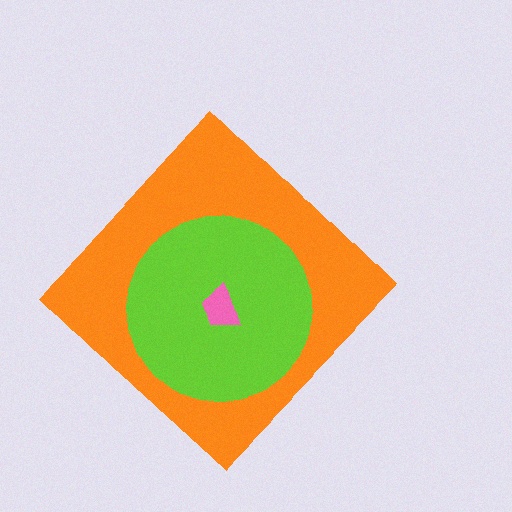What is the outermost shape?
The orange diamond.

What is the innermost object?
The pink trapezoid.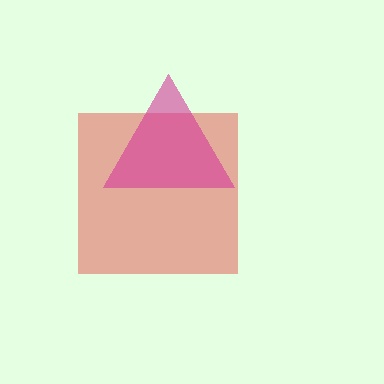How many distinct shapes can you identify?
There are 2 distinct shapes: a red square, a magenta triangle.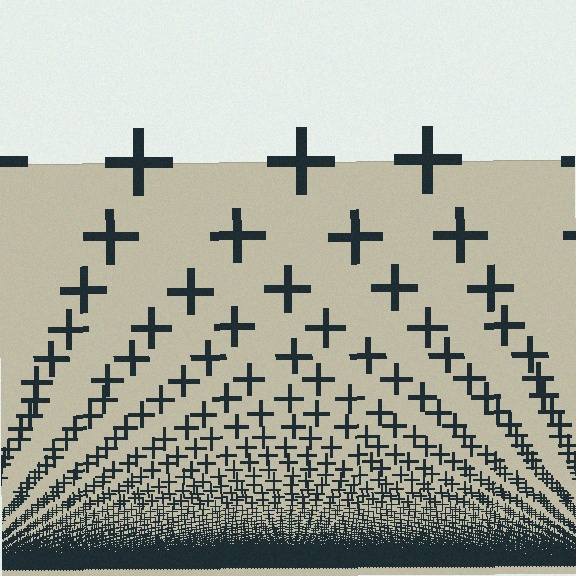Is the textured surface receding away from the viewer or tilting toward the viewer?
The surface appears to tilt toward the viewer. Texture elements get larger and sparser toward the top.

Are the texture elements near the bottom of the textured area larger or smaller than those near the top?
Smaller. The gradient is inverted — elements near the bottom are smaller and denser.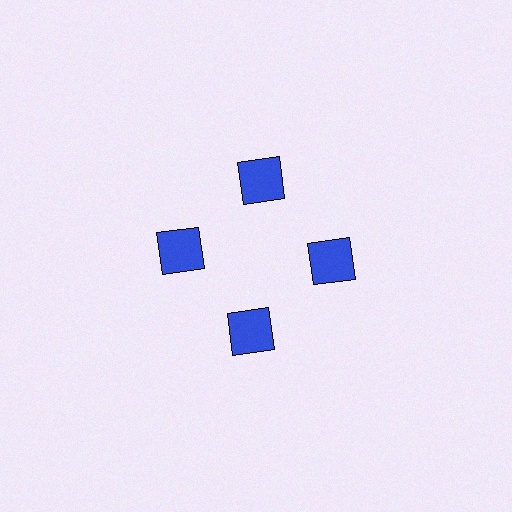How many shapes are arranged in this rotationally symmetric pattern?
There are 4 shapes, arranged in 4 groups of 1.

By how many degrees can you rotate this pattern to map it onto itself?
The pattern maps onto itself every 90 degrees of rotation.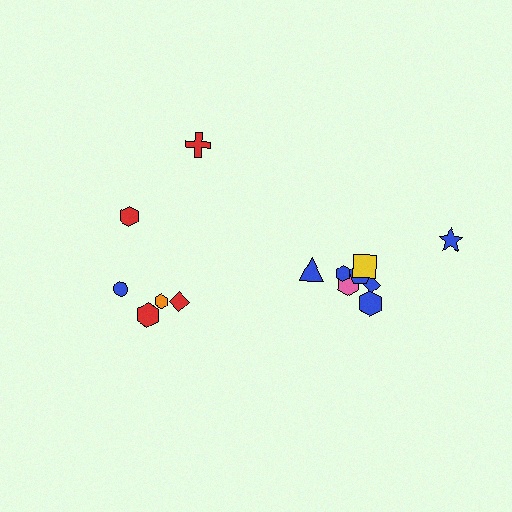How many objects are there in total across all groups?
There are 14 objects.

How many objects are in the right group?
There are 8 objects.